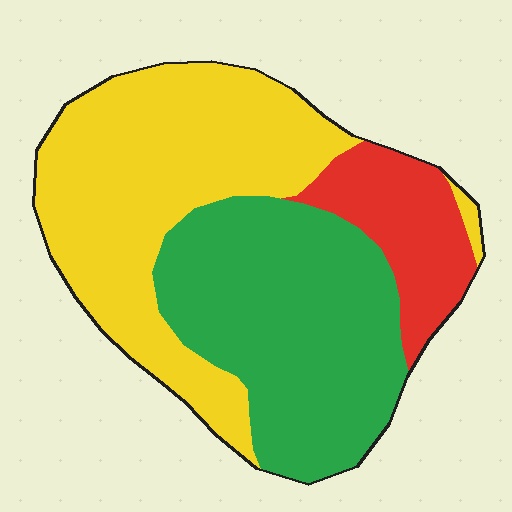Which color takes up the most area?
Yellow, at roughly 45%.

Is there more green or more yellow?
Yellow.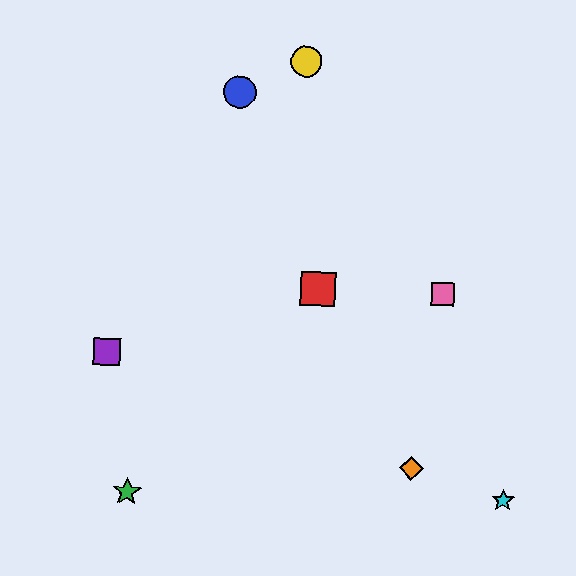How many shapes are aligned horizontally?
2 shapes (the red square, the pink square) are aligned horizontally.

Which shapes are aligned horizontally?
The red square, the pink square are aligned horizontally.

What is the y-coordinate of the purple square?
The purple square is at y≈352.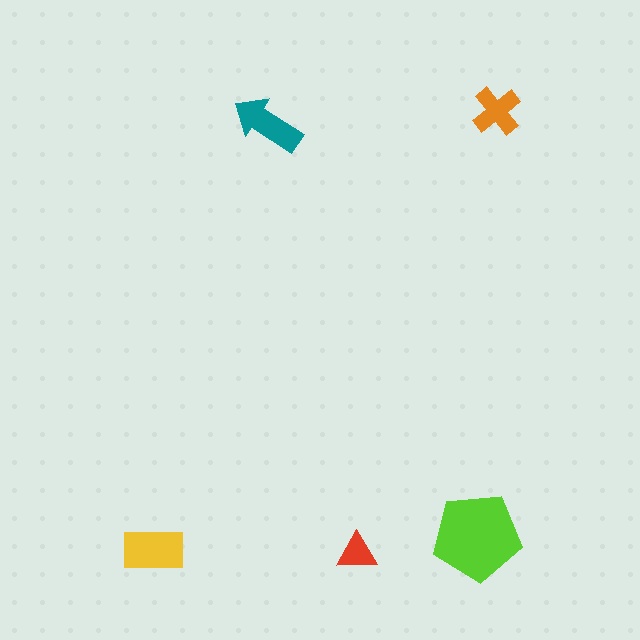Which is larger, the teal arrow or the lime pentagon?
The lime pentagon.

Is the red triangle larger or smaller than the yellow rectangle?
Smaller.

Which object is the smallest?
The red triangle.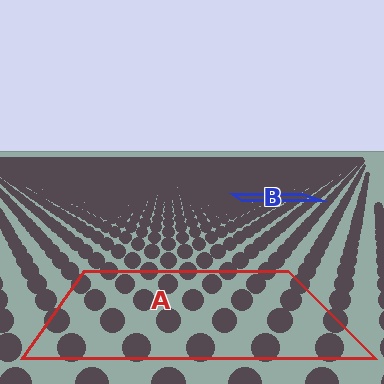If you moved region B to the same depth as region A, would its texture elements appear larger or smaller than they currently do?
They would appear larger. At a closer depth, the same texture elements are projected at a bigger on-screen size.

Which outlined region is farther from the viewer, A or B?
Region B is farther from the viewer — the texture elements inside it appear smaller and more densely packed.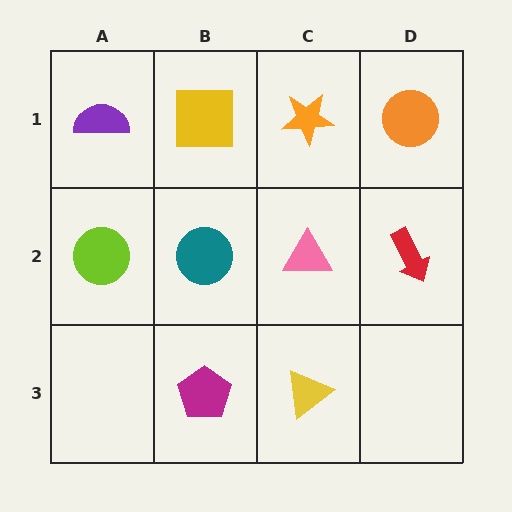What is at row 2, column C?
A pink triangle.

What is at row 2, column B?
A teal circle.